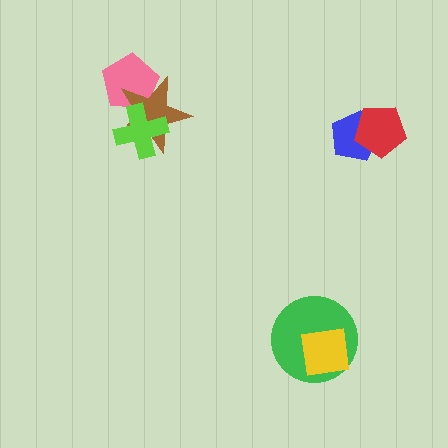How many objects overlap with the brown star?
2 objects overlap with the brown star.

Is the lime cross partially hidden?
No, no other shape covers it.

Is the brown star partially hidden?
Yes, it is partially covered by another shape.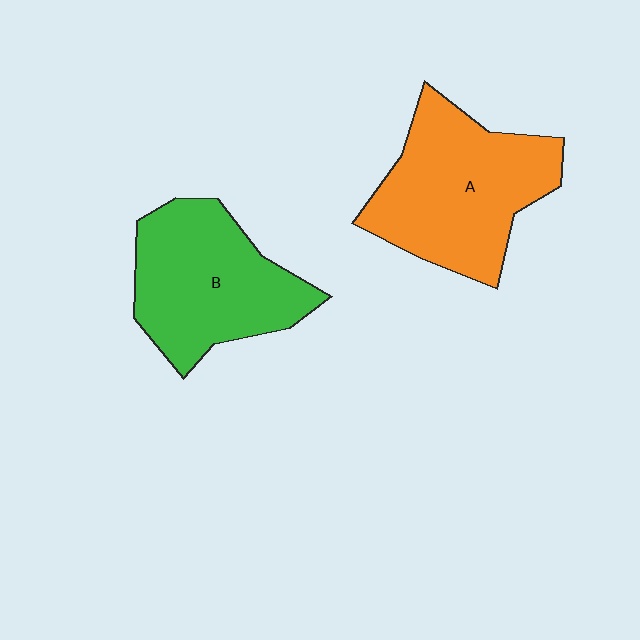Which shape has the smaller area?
Shape B (green).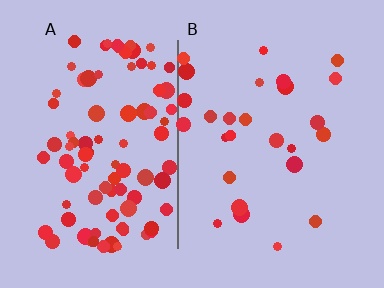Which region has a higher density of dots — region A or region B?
A (the left).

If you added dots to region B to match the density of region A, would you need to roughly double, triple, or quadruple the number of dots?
Approximately triple.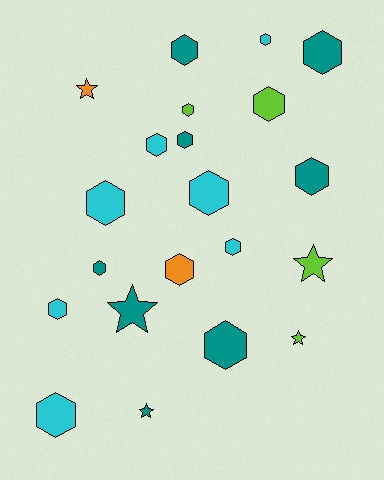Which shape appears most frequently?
Hexagon, with 16 objects.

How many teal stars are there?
There are 2 teal stars.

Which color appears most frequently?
Teal, with 8 objects.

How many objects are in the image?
There are 21 objects.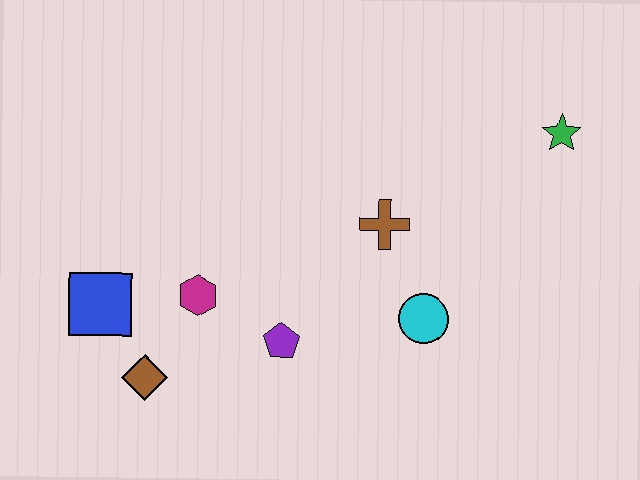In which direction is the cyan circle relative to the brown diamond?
The cyan circle is to the right of the brown diamond.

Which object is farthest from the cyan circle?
The blue square is farthest from the cyan circle.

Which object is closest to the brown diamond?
The blue square is closest to the brown diamond.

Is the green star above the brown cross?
Yes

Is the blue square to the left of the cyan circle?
Yes